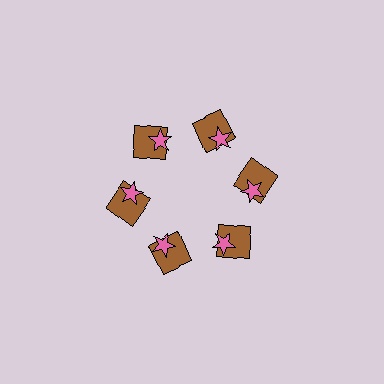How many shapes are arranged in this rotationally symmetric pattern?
There are 12 shapes, arranged in 6 groups of 2.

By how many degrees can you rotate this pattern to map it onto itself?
The pattern maps onto itself every 60 degrees of rotation.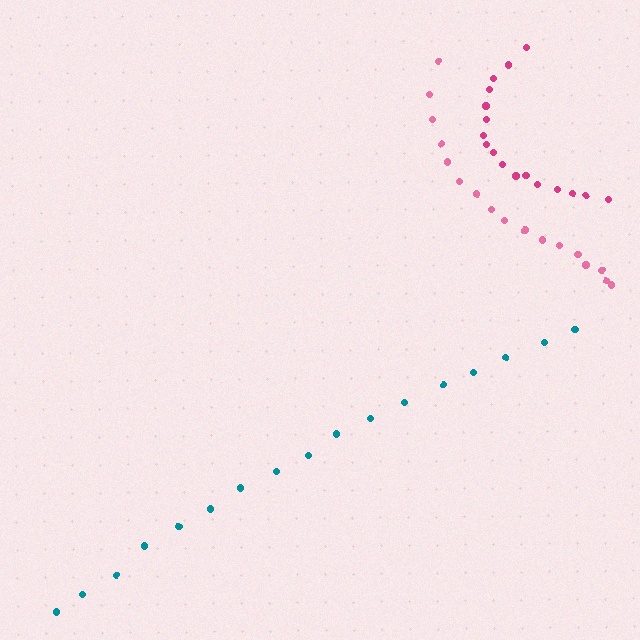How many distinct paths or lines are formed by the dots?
There are 3 distinct paths.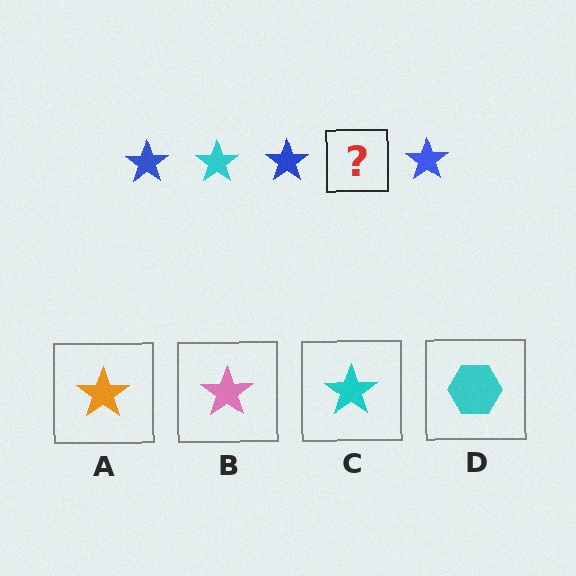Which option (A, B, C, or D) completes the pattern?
C.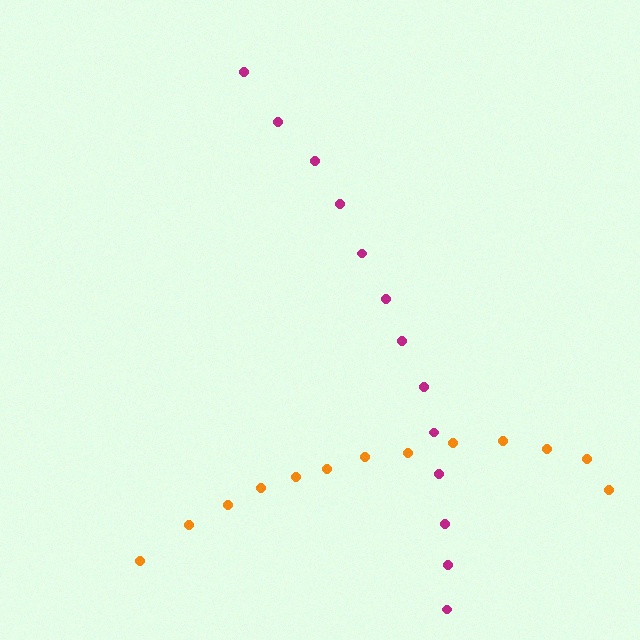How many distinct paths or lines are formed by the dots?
There are 2 distinct paths.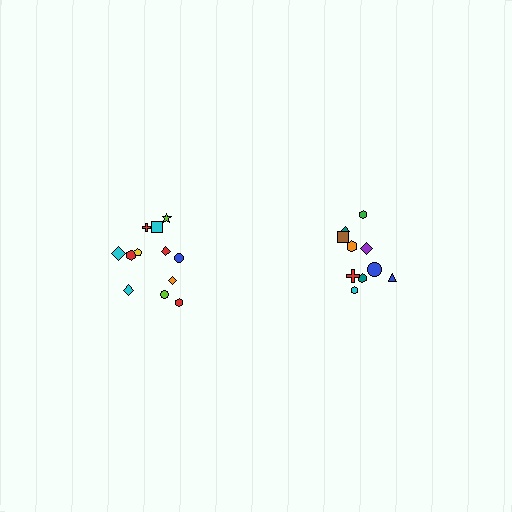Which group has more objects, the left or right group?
The left group.